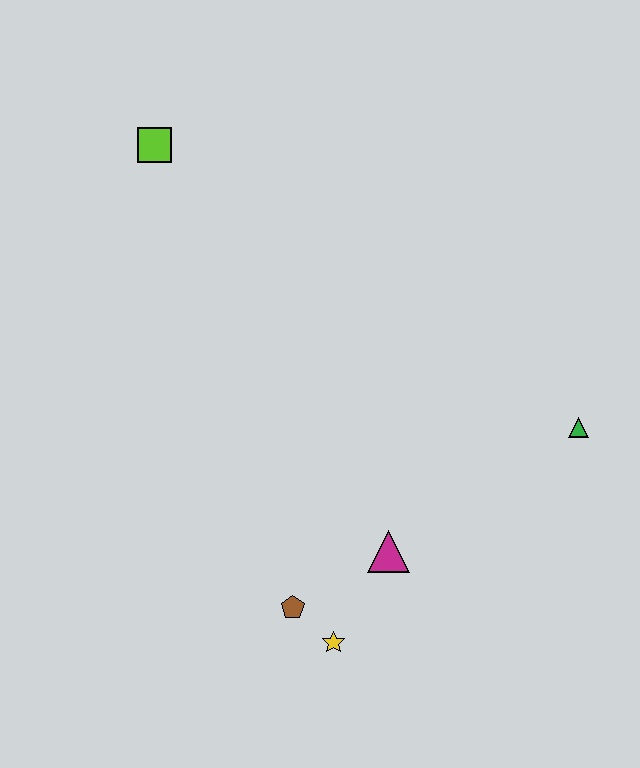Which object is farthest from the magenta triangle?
The lime square is farthest from the magenta triangle.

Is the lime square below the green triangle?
No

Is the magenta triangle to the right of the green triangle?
No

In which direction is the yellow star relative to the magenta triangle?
The yellow star is below the magenta triangle.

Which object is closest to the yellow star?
The brown pentagon is closest to the yellow star.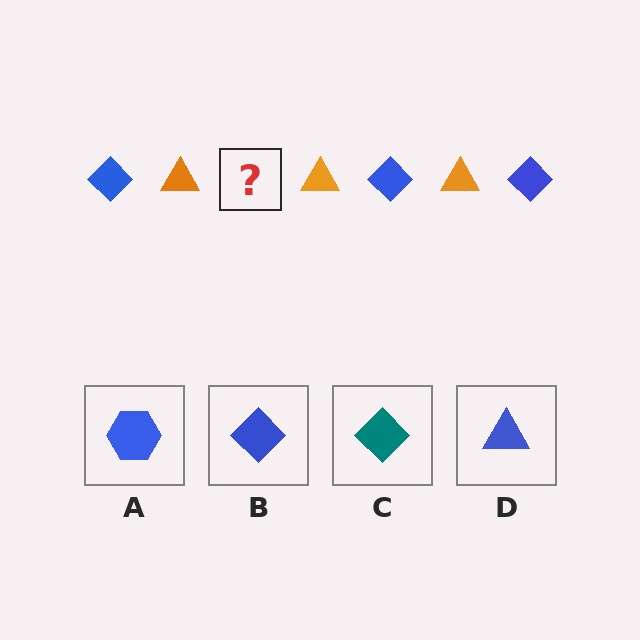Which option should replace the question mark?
Option B.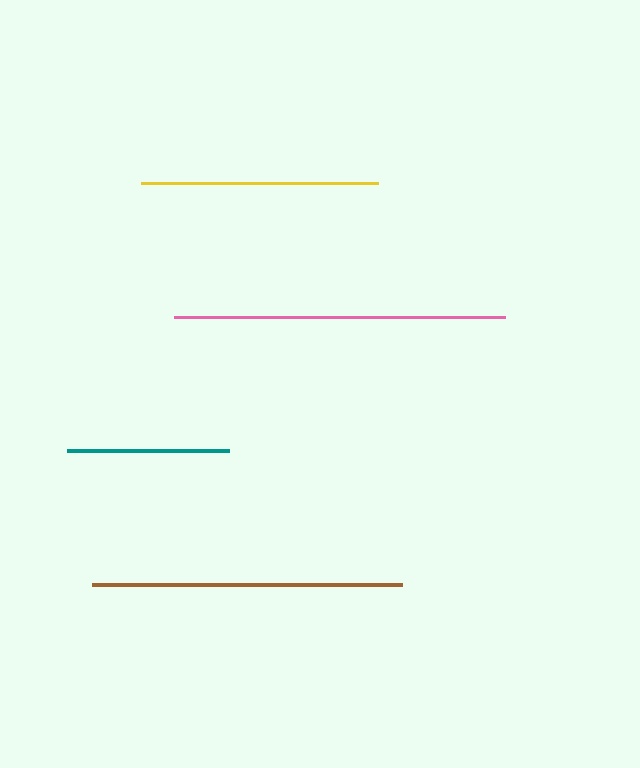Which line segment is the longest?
The pink line is the longest at approximately 331 pixels.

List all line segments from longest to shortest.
From longest to shortest: pink, brown, yellow, teal.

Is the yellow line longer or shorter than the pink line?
The pink line is longer than the yellow line.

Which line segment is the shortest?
The teal line is the shortest at approximately 161 pixels.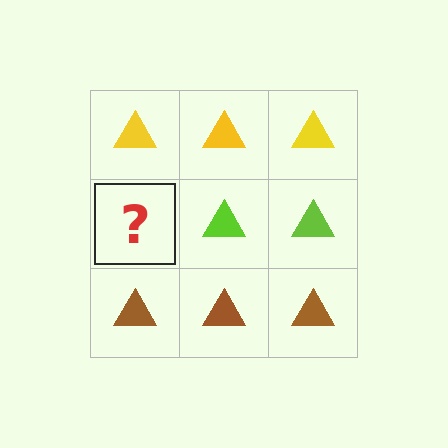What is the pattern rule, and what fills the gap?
The rule is that each row has a consistent color. The gap should be filled with a lime triangle.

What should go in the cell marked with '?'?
The missing cell should contain a lime triangle.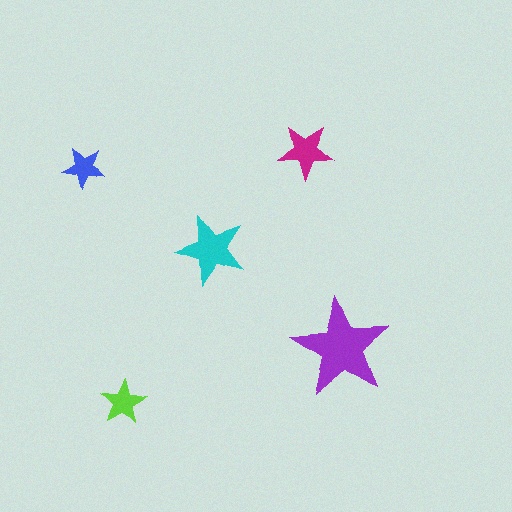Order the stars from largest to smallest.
the purple one, the cyan one, the magenta one, the lime one, the blue one.